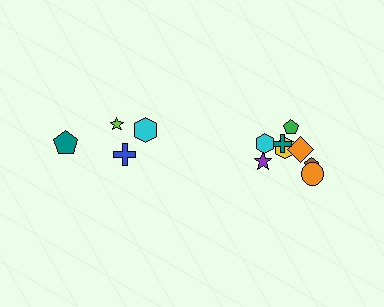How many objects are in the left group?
There are 4 objects.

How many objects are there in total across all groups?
There are 12 objects.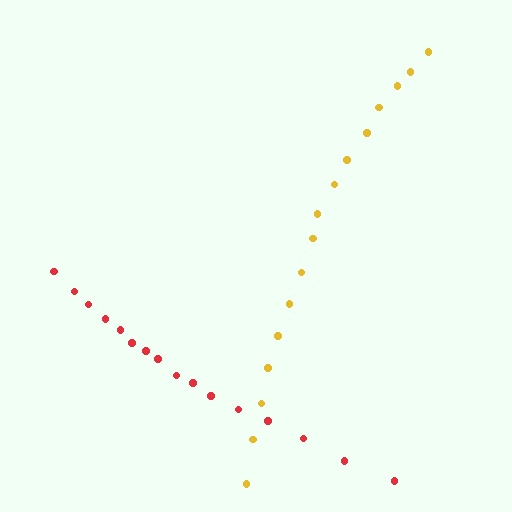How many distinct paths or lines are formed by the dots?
There are 2 distinct paths.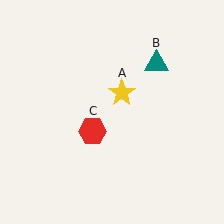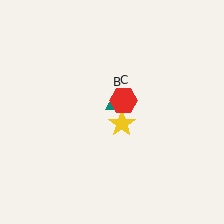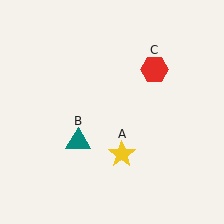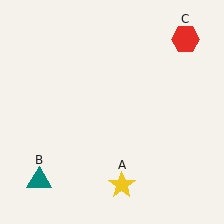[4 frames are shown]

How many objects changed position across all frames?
3 objects changed position: yellow star (object A), teal triangle (object B), red hexagon (object C).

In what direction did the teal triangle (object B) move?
The teal triangle (object B) moved down and to the left.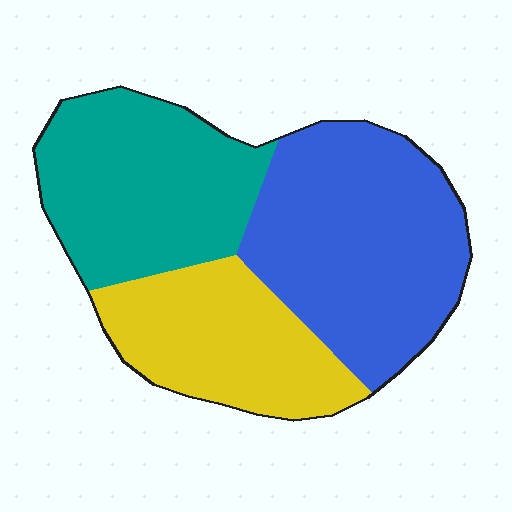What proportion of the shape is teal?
Teal covers 33% of the shape.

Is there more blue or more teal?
Blue.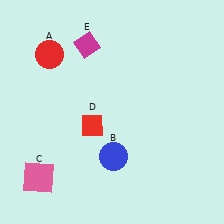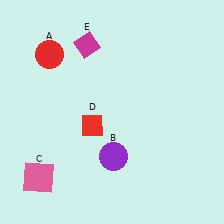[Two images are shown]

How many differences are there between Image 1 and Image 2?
There is 1 difference between the two images.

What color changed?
The circle (B) changed from blue in Image 1 to purple in Image 2.